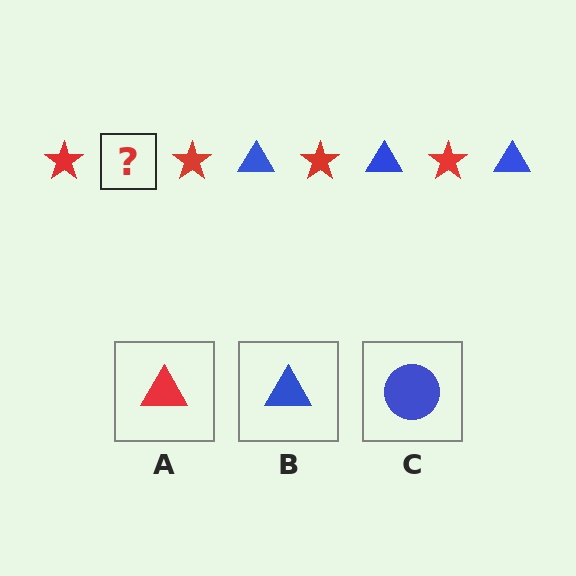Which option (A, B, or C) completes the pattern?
B.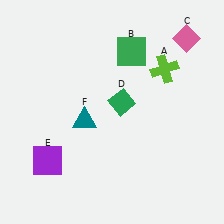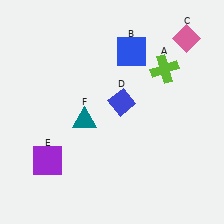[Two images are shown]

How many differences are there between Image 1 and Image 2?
There are 2 differences between the two images.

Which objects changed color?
B changed from green to blue. D changed from green to blue.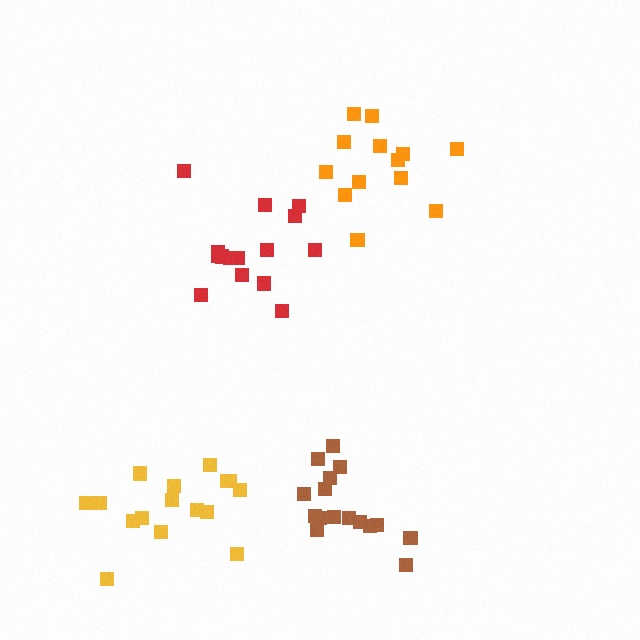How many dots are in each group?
Group 1: 16 dots, Group 2: 15 dots, Group 3: 16 dots, Group 4: 13 dots (60 total).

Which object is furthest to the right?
The orange cluster is rightmost.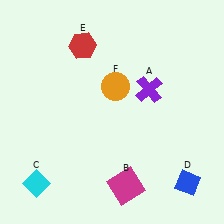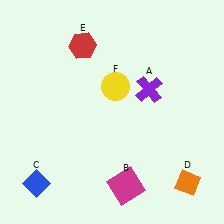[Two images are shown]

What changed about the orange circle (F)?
In Image 1, F is orange. In Image 2, it changed to yellow.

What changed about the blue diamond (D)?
In Image 1, D is blue. In Image 2, it changed to orange.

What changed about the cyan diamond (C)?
In Image 1, C is cyan. In Image 2, it changed to blue.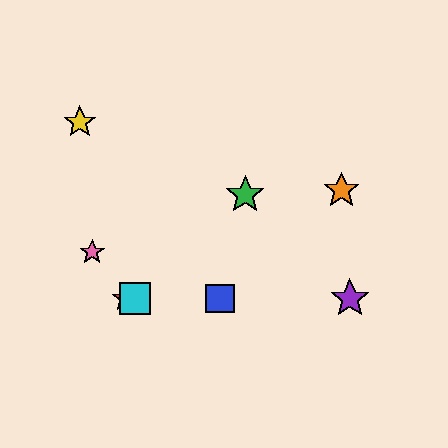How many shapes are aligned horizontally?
4 shapes (the red star, the blue square, the purple star, the cyan square) are aligned horizontally.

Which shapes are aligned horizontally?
The red star, the blue square, the purple star, the cyan square are aligned horizontally.